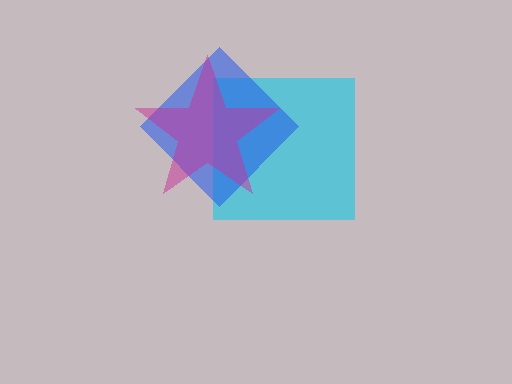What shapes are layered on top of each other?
The layered shapes are: a cyan square, a blue diamond, a magenta star.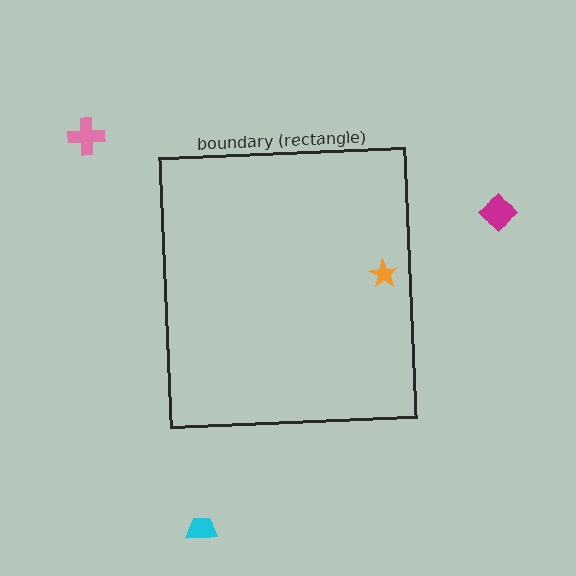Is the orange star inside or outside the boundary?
Inside.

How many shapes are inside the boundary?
1 inside, 3 outside.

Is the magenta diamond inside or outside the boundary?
Outside.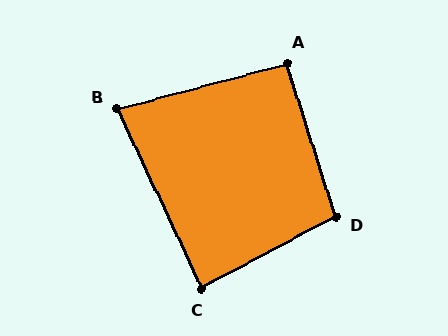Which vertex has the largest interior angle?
D, at approximately 100 degrees.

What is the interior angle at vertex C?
Approximately 87 degrees (approximately right).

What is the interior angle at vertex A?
Approximately 93 degrees (approximately right).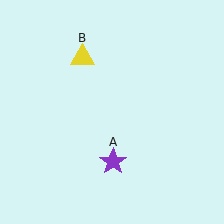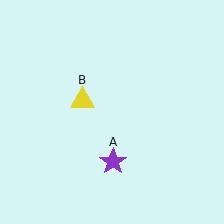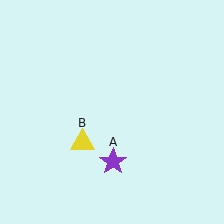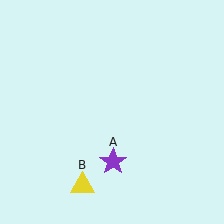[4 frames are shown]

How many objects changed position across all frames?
1 object changed position: yellow triangle (object B).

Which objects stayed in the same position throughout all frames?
Purple star (object A) remained stationary.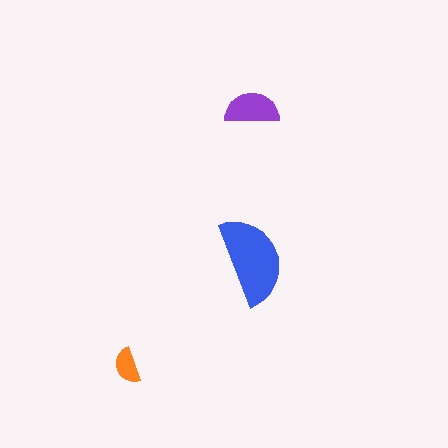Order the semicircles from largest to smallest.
the blue one, the purple one, the orange one.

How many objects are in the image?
There are 3 objects in the image.